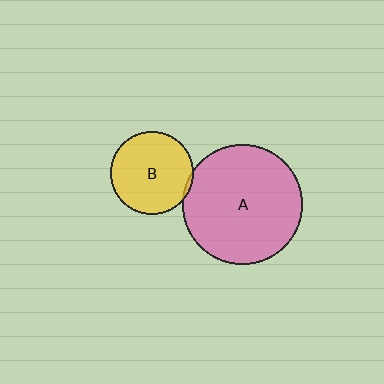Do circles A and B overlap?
Yes.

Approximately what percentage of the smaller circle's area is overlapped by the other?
Approximately 5%.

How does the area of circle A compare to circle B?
Approximately 2.1 times.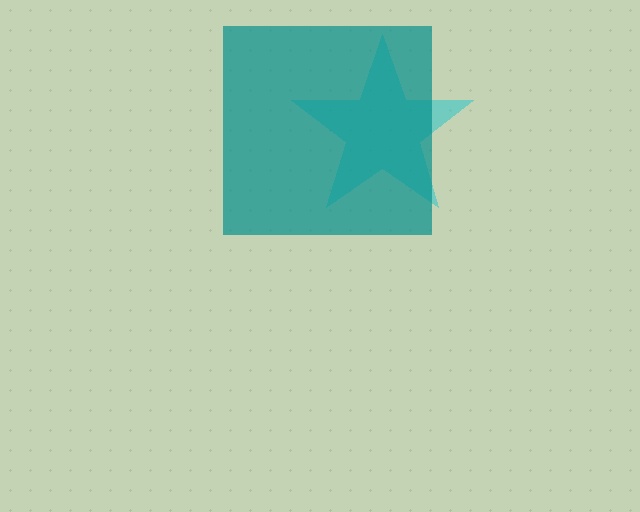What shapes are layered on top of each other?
The layered shapes are: a cyan star, a teal square.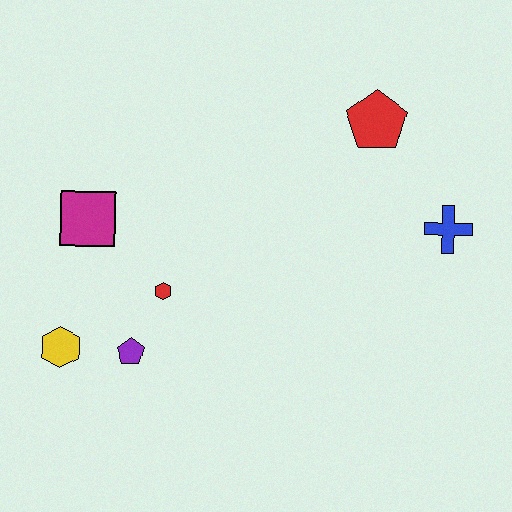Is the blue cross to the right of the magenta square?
Yes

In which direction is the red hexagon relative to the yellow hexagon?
The red hexagon is to the right of the yellow hexagon.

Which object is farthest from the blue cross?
The yellow hexagon is farthest from the blue cross.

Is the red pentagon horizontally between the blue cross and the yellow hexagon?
Yes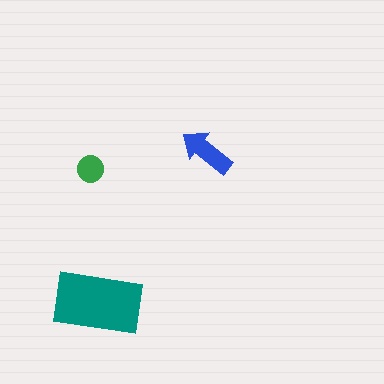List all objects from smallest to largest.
The green circle, the blue arrow, the teal rectangle.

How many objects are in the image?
There are 3 objects in the image.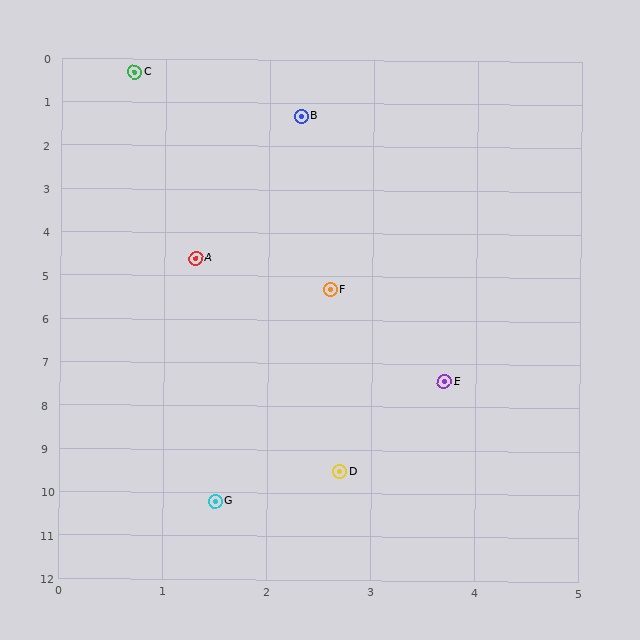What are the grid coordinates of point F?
Point F is at approximately (2.6, 5.3).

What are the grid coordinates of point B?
Point B is at approximately (2.3, 1.3).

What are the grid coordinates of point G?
Point G is at approximately (1.5, 10.2).